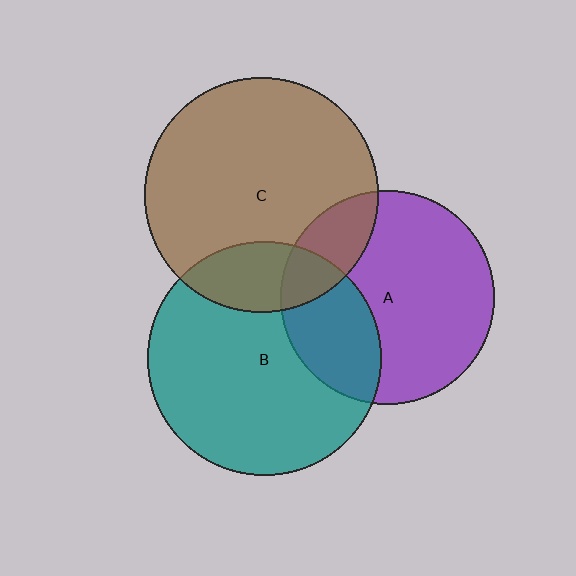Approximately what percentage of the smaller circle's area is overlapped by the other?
Approximately 20%.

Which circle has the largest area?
Circle C (brown).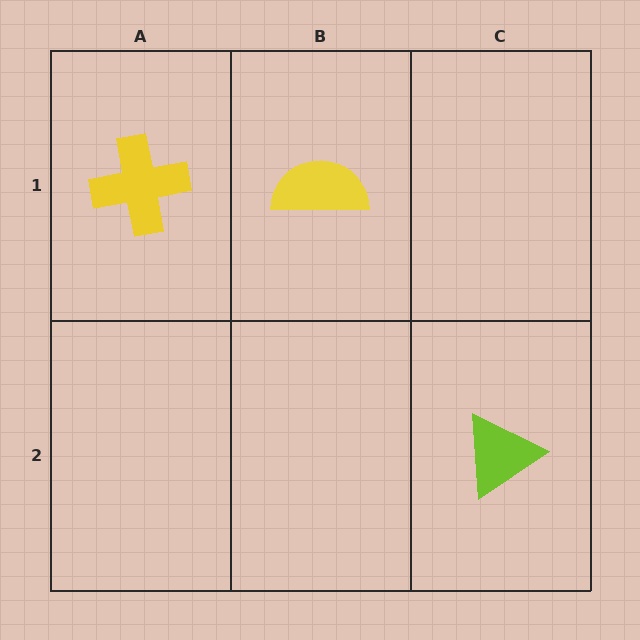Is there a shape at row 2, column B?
No, that cell is empty.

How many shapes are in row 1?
2 shapes.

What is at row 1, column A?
A yellow cross.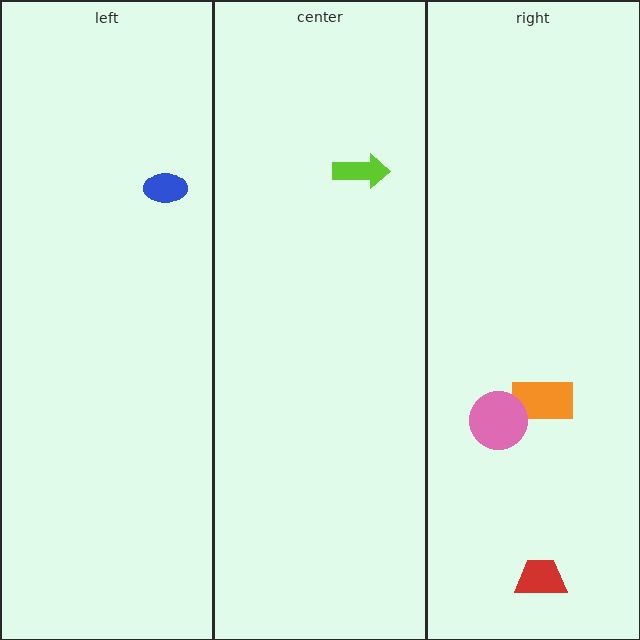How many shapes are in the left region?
1.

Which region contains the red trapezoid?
The right region.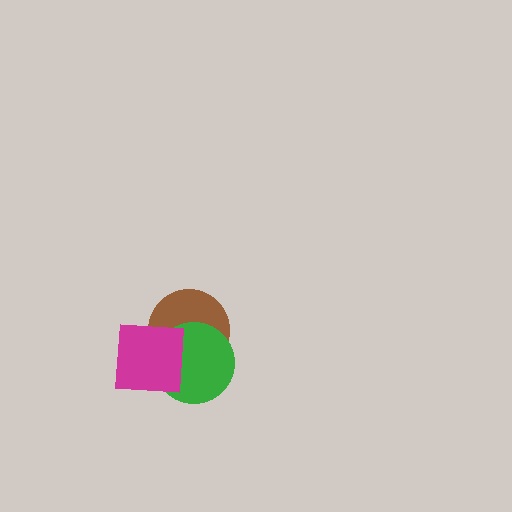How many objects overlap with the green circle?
2 objects overlap with the green circle.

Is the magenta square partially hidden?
No, no other shape covers it.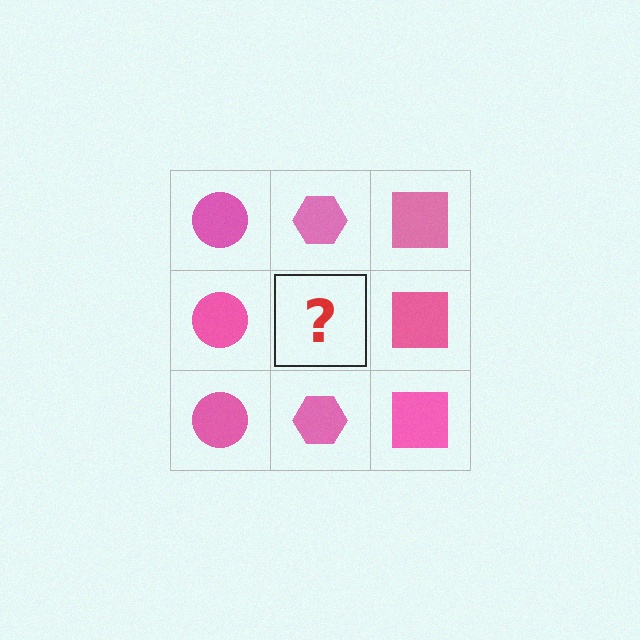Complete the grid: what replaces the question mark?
The question mark should be replaced with a pink hexagon.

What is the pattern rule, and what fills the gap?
The rule is that each column has a consistent shape. The gap should be filled with a pink hexagon.